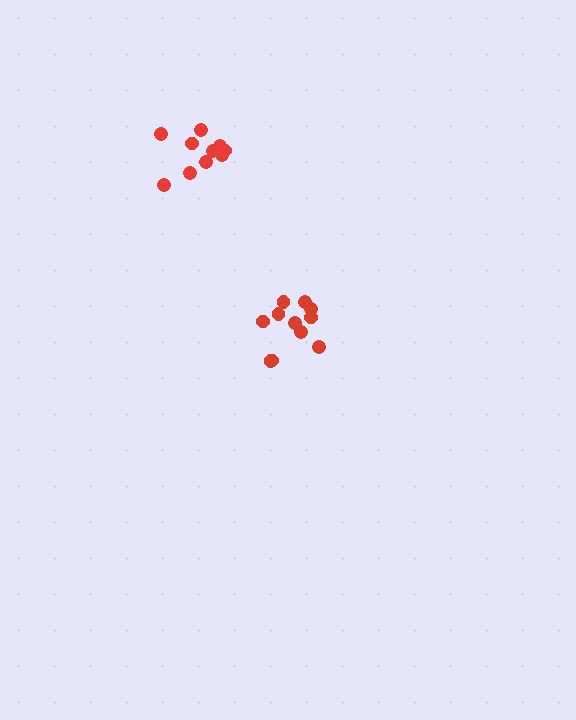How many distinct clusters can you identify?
There are 2 distinct clusters.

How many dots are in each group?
Group 1: 11 dots, Group 2: 11 dots (22 total).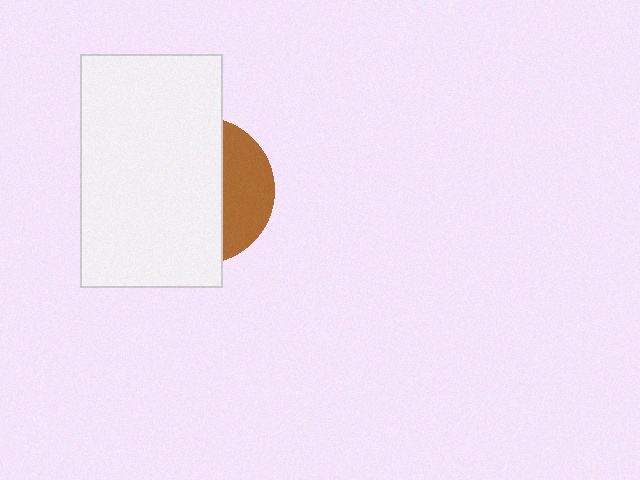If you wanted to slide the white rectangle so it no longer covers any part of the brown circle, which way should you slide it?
Slide it left — that is the most direct way to separate the two shapes.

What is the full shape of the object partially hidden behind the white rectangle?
The partially hidden object is a brown circle.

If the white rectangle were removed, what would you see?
You would see the complete brown circle.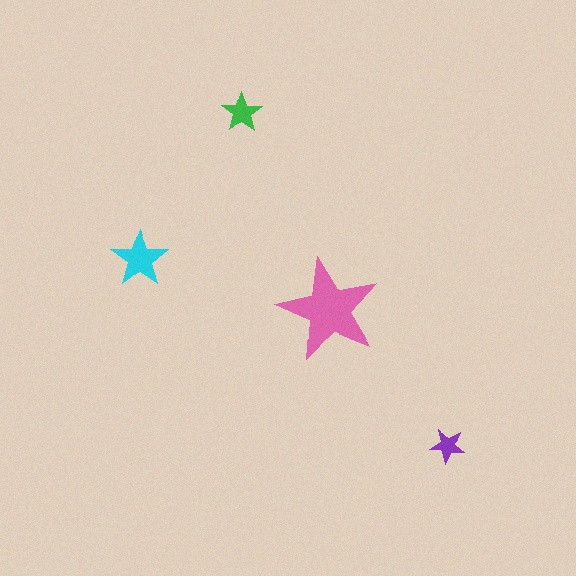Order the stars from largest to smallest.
the pink one, the cyan one, the green one, the purple one.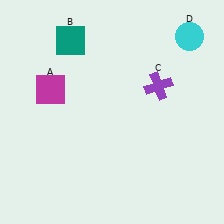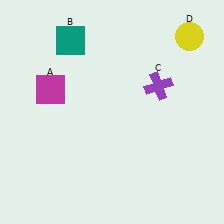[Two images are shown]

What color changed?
The circle (D) changed from cyan in Image 1 to yellow in Image 2.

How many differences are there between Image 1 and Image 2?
There is 1 difference between the two images.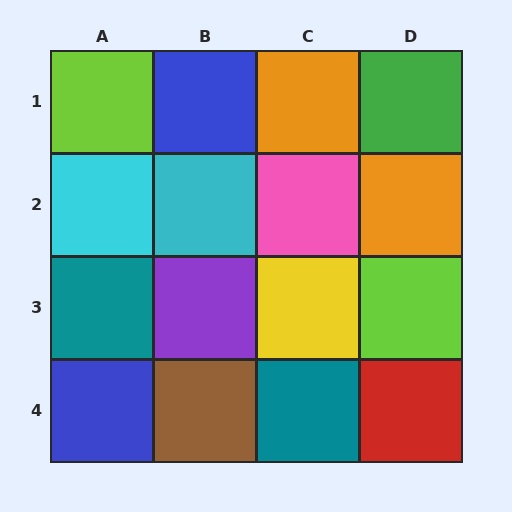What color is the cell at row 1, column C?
Orange.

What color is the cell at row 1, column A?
Lime.